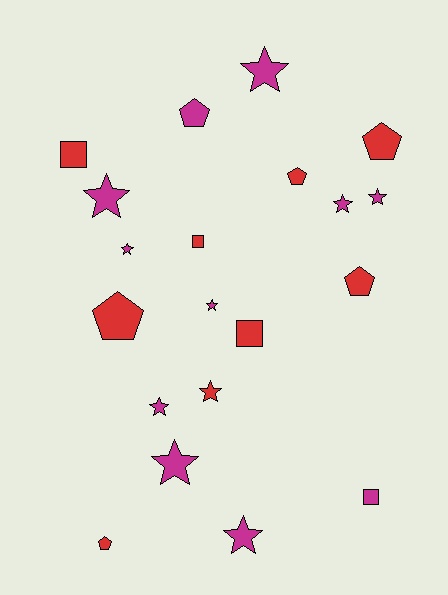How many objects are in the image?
There are 20 objects.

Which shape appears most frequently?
Star, with 10 objects.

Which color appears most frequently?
Magenta, with 11 objects.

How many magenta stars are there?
There are 9 magenta stars.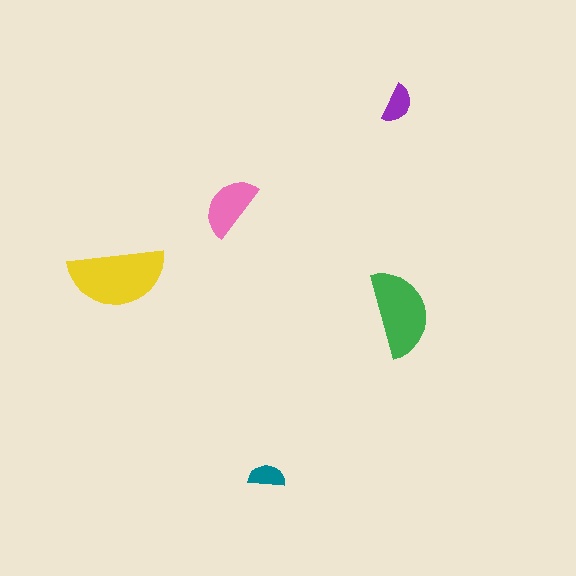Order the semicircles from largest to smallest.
the yellow one, the green one, the pink one, the purple one, the teal one.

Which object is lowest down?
The teal semicircle is bottommost.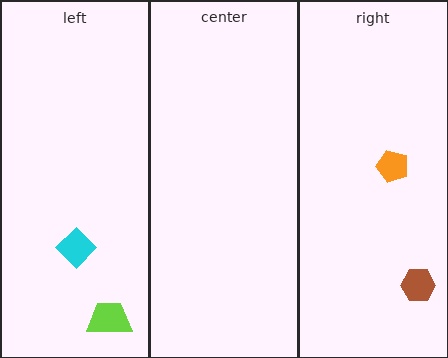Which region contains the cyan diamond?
The left region.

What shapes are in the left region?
The cyan diamond, the lime trapezoid.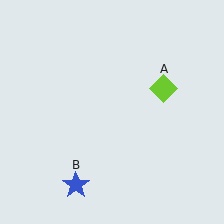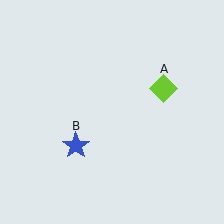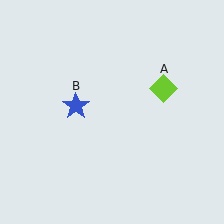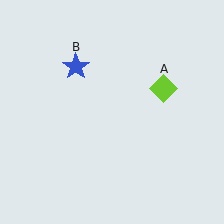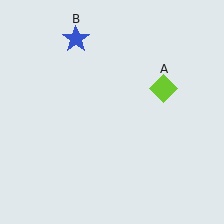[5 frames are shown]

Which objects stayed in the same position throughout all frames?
Lime diamond (object A) remained stationary.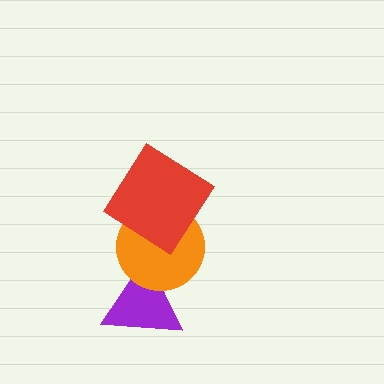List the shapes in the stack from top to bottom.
From top to bottom: the red diamond, the orange circle, the purple triangle.